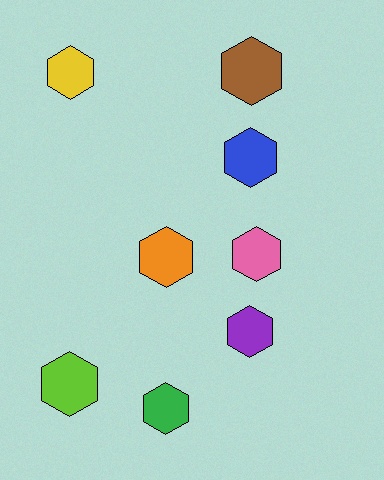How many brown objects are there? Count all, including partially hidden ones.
There is 1 brown object.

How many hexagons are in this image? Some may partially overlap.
There are 8 hexagons.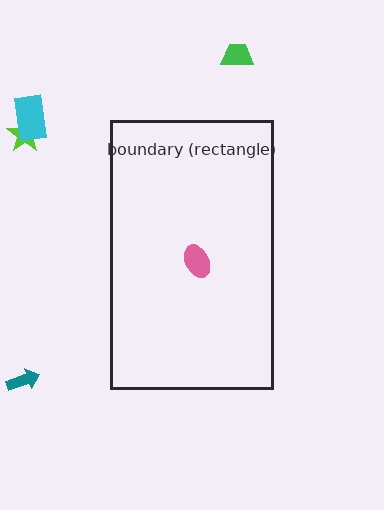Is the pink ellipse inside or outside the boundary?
Inside.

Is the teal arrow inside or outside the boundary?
Outside.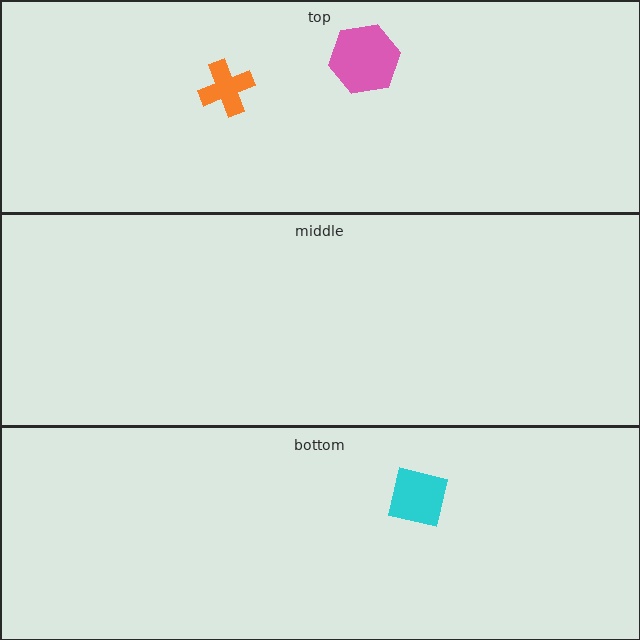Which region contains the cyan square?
The bottom region.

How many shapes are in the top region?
2.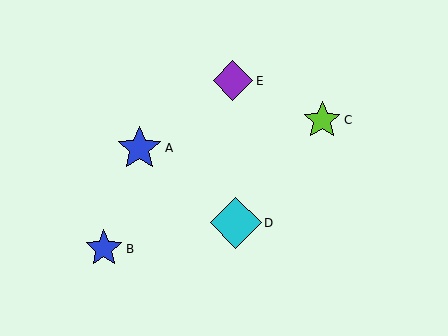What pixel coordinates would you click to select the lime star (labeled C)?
Click at (322, 120) to select the lime star C.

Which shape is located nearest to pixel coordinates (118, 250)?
The blue star (labeled B) at (104, 249) is nearest to that location.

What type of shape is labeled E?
Shape E is a purple diamond.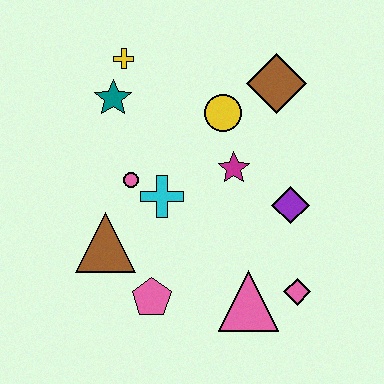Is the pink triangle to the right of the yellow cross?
Yes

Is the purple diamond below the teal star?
Yes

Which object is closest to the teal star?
The yellow cross is closest to the teal star.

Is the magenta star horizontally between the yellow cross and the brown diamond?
Yes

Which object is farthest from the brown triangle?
The brown diamond is farthest from the brown triangle.